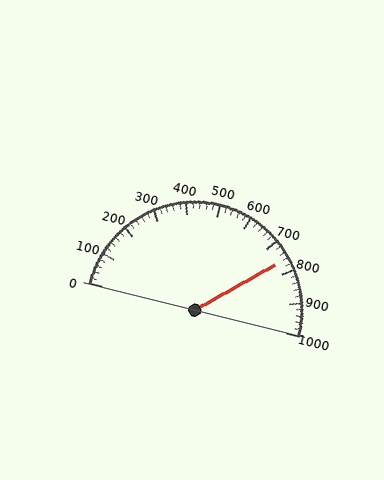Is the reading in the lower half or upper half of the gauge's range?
The reading is in the upper half of the range (0 to 1000).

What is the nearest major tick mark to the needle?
The nearest major tick mark is 800.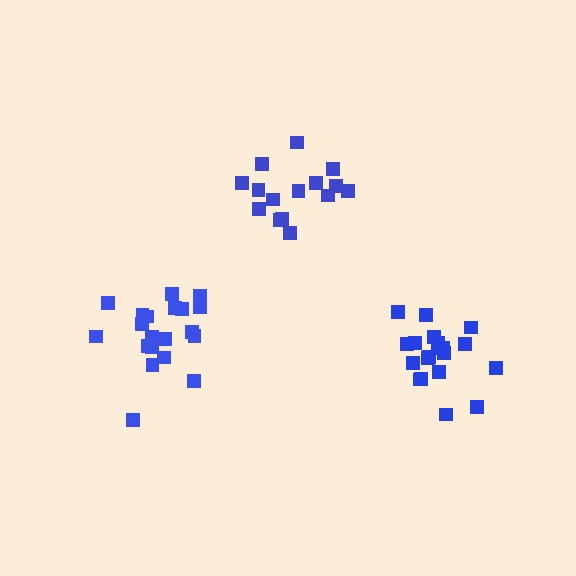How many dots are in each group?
Group 1: 15 dots, Group 2: 20 dots, Group 3: 19 dots (54 total).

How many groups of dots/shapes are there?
There are 3 groups.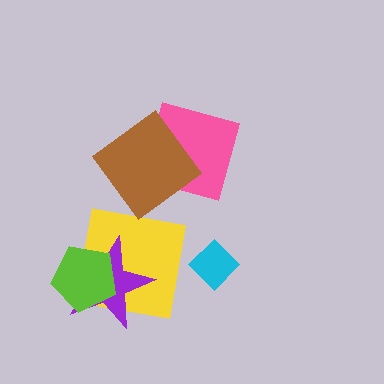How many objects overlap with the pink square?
1 object overlaps with the pink square.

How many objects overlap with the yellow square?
2 objects overlap with the yellow square.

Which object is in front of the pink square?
The brown diamond is in front of the pink square.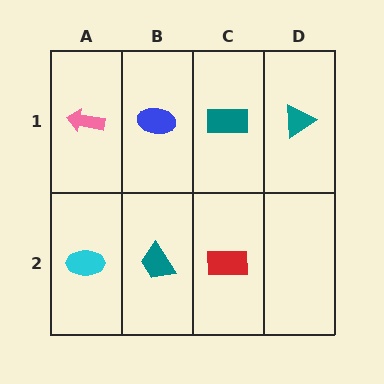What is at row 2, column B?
A teal trapezoid.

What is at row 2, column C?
A red rectangle.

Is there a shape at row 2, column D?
No, that cell is empty.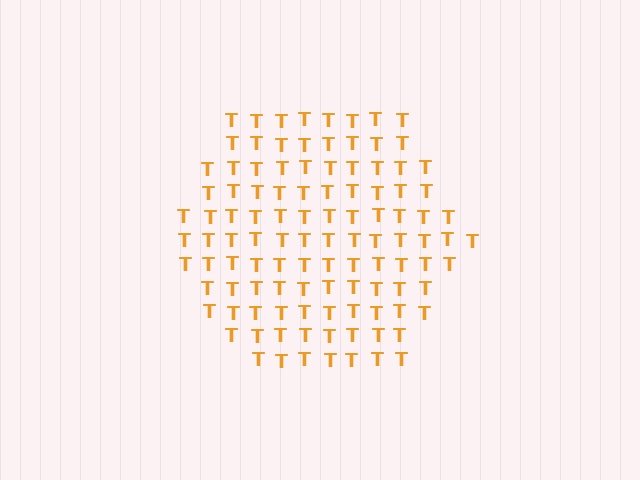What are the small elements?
The small elements are letter T's.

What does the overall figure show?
The overall figure shows a hexagon.